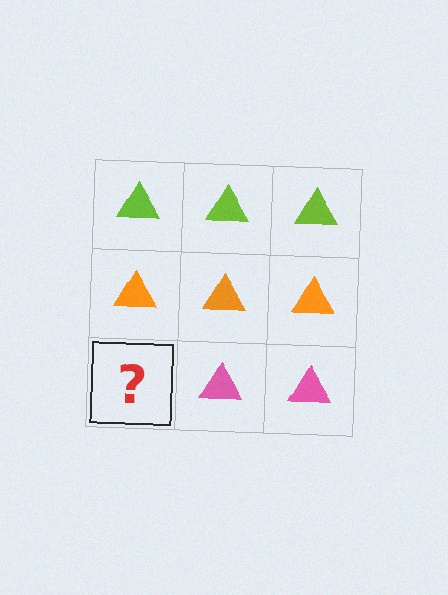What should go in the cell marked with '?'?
The missing cell should contain a pink triangle.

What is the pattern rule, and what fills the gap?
The rule is that each row has a consistent color. The gap should be filled with a pink triangle.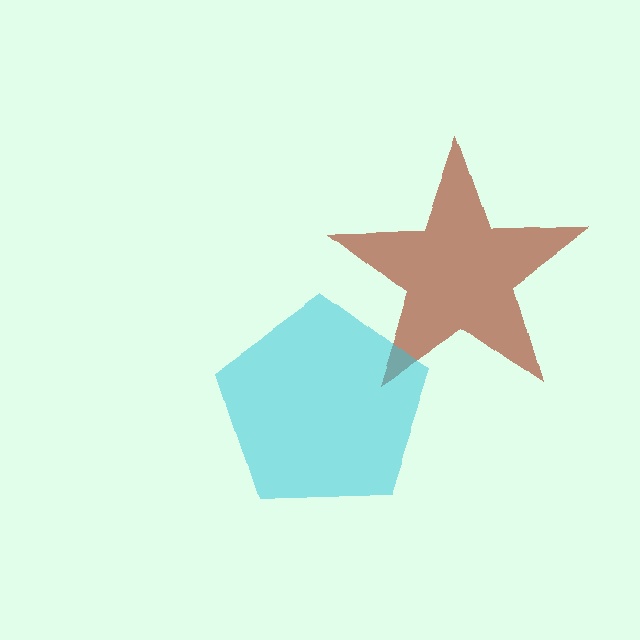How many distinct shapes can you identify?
There are 2 distinct shapes: a brown star, a cyan pentagon.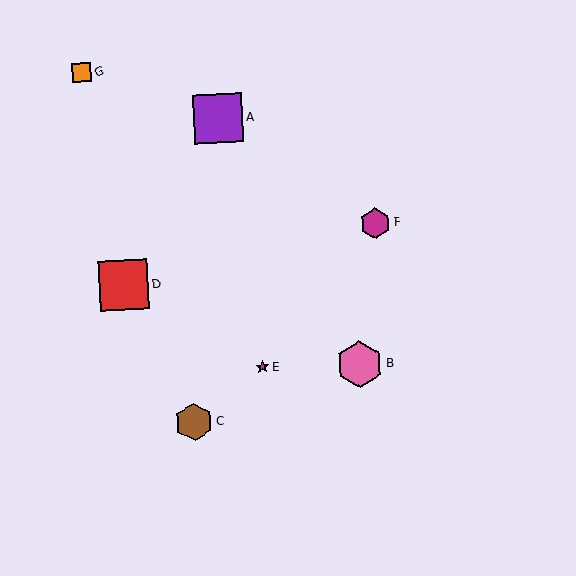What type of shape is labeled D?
Shape D is a red square.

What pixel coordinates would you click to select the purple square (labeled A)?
Click at (218, 118) to select the purple square A.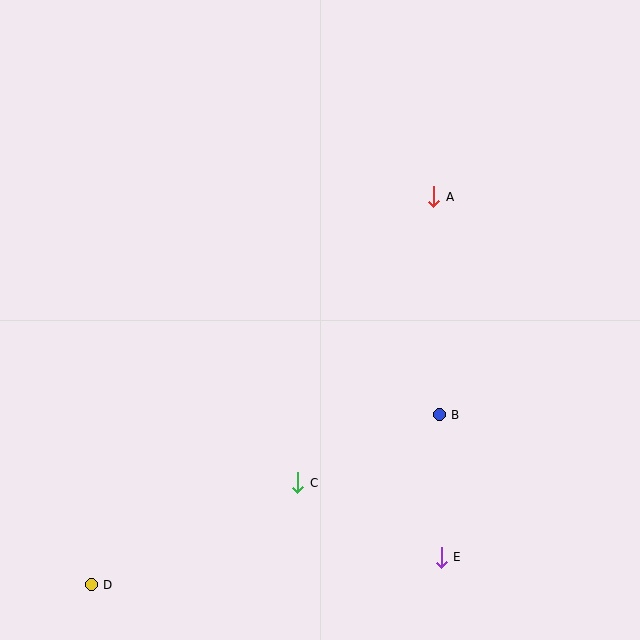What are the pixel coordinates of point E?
Point E is at (441, 557).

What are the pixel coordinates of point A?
Point A is at (434, 197).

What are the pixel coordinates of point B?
Point B is at (439, 415).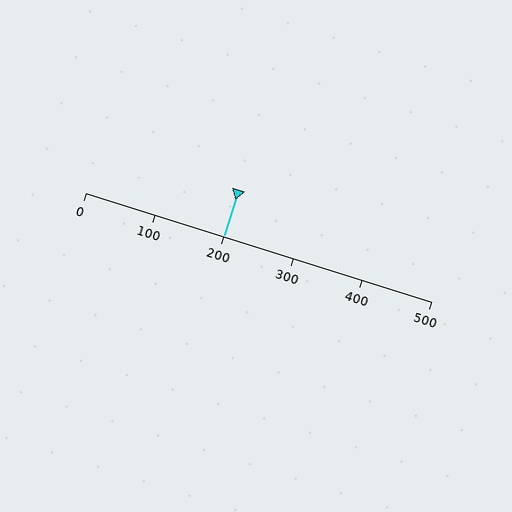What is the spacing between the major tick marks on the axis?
The major ticks are spaced 100 apart.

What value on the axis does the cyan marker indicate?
The marker indicates approximately 200.